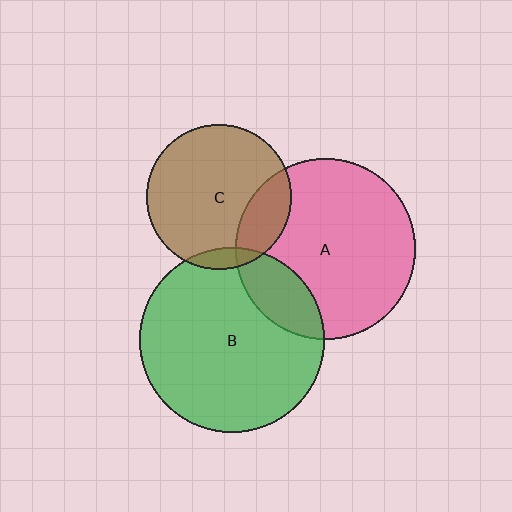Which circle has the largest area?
Circle B (green).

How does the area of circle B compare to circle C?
Approximately 1.6 times.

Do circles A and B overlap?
Yes.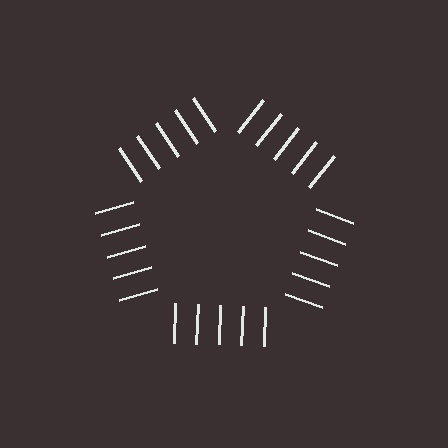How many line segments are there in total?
25 — 5 along each of the 5 edges.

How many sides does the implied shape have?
5 sides — the line-ends trace a pentagon.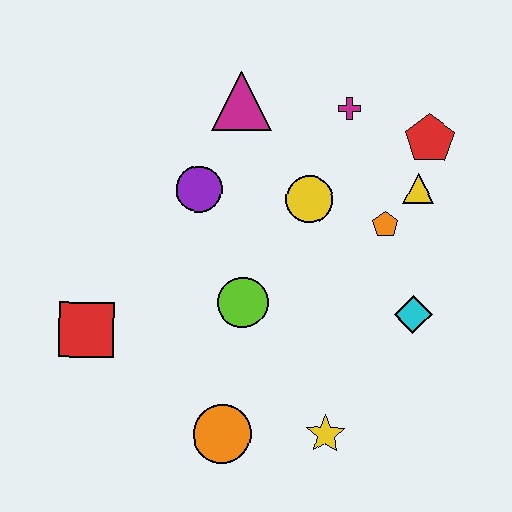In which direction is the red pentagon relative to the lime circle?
The red pentagon is to the right of the lime circle.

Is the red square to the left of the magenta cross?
Yes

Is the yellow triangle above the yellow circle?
Yes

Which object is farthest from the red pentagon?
The red square is farthest from the red pentagon.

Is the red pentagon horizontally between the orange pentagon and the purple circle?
No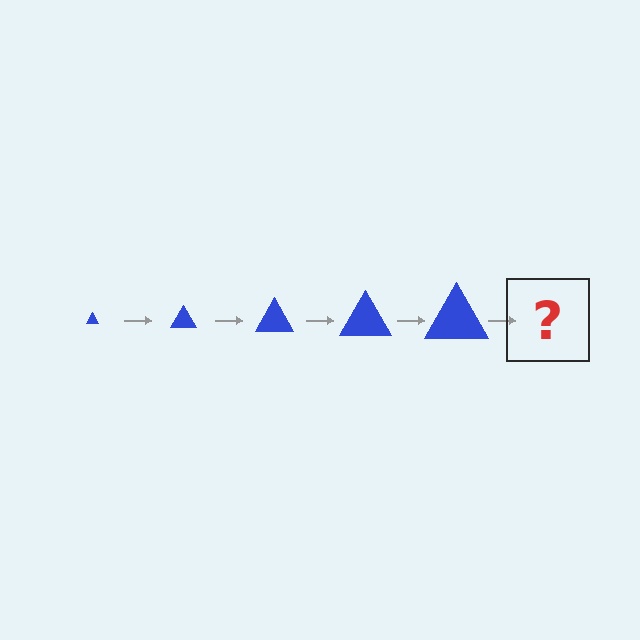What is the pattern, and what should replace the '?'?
The pattern is that the triangle gets progressively larger each step. The '?' should be a blue triangle, larger than the previous one.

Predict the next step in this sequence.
The next step is a blue triangle, larger than the previous one.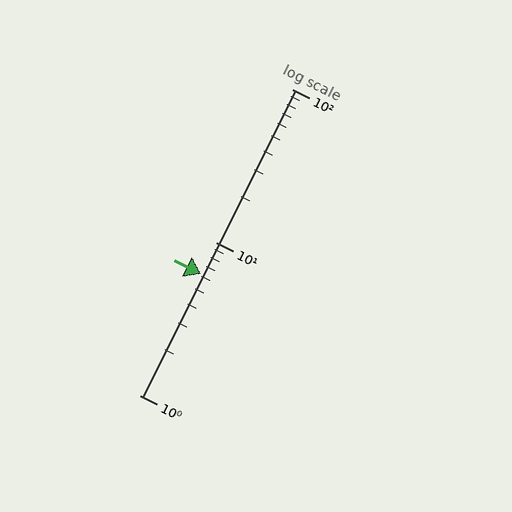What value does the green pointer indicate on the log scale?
The pointer indicates approximately 6.2.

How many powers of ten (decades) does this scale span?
The scale spans 2 decades, from 1 to 100.